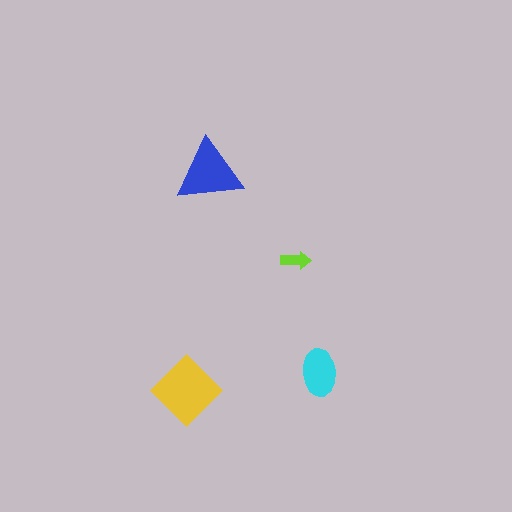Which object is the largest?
The yellow diamond.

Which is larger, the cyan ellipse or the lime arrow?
The cyan ellipse.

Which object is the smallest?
The lime arrow.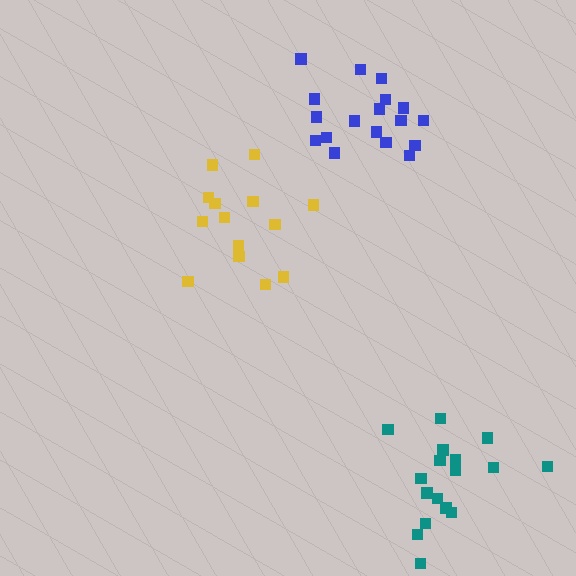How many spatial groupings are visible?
There are 3 spatial groupings.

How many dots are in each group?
Group 1: 14 dots, Group 2: 17 dots, Group 3: 18 dots (49 total).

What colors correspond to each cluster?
The clusters are colored: yellow, teal, blue.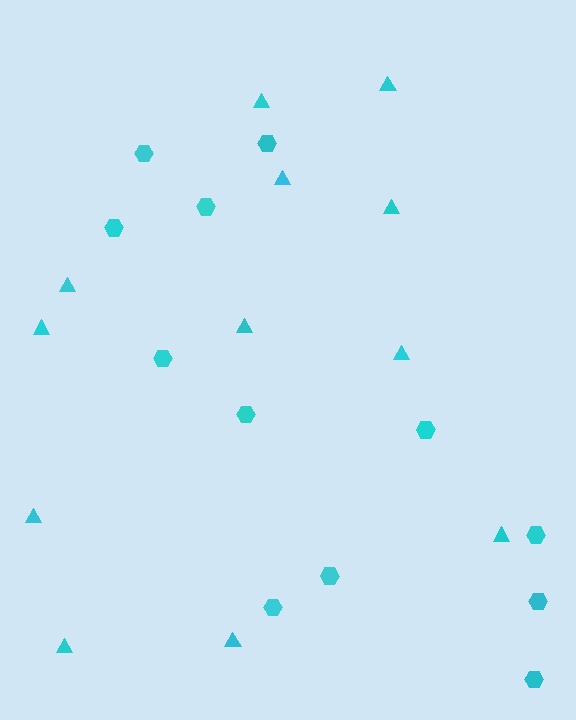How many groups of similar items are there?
There are 2 groups: one group of hexagons (12) and one group of triangles (12).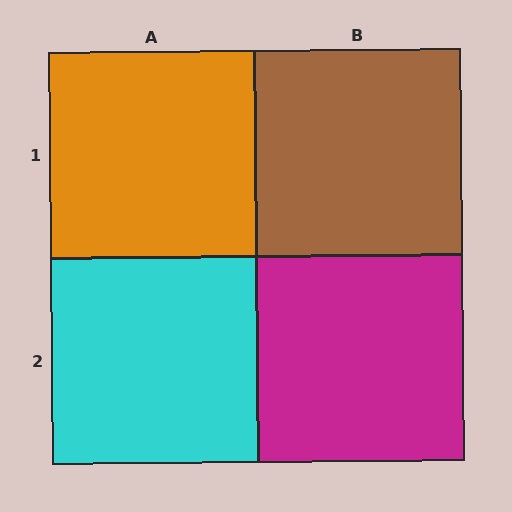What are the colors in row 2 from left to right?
Cyan, magenta.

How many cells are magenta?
1 cell is magenta.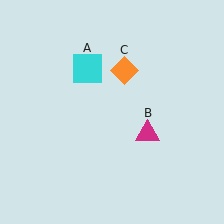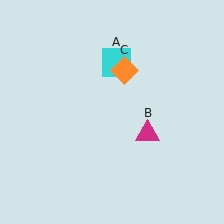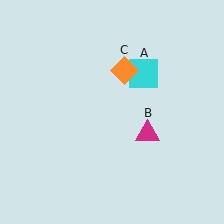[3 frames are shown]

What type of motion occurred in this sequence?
The cyan square (object A) rotated clockwise around the center of the scene.